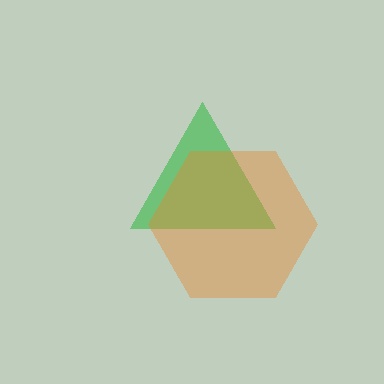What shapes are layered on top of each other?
The layered shapes are: a green triangle, an orange hexagon.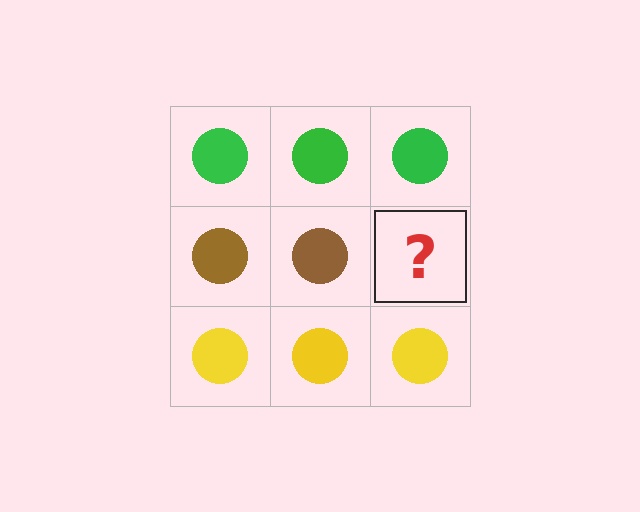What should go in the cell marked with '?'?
The missing cell should contain a brown circle.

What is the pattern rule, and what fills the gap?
The rule is that each row has a consistent color. The gap should be filled with a brown circle.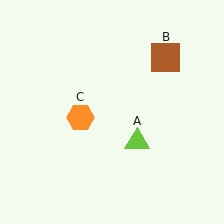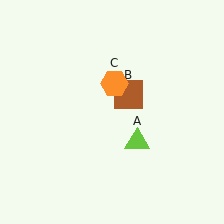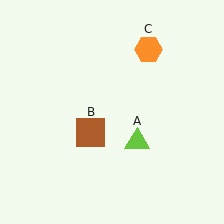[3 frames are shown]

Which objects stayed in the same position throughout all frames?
Lime triangle (object A) remained stationary.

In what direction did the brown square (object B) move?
The brown square (object B) moved down and to the left.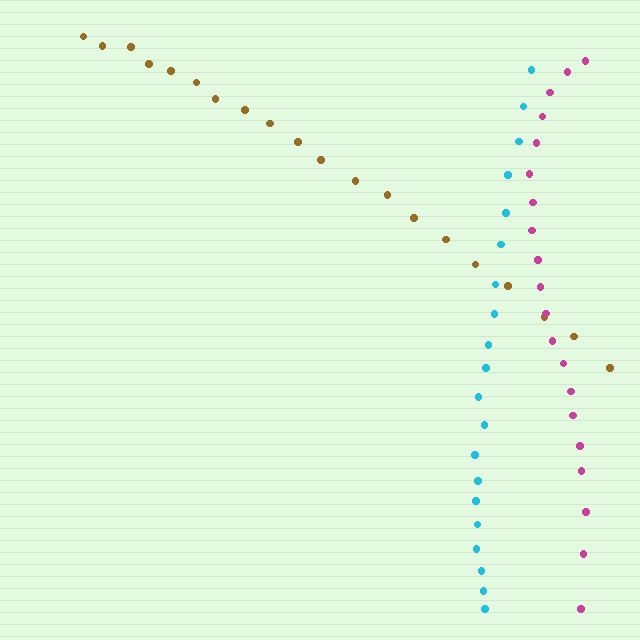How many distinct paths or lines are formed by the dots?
There are 3 distinct paths.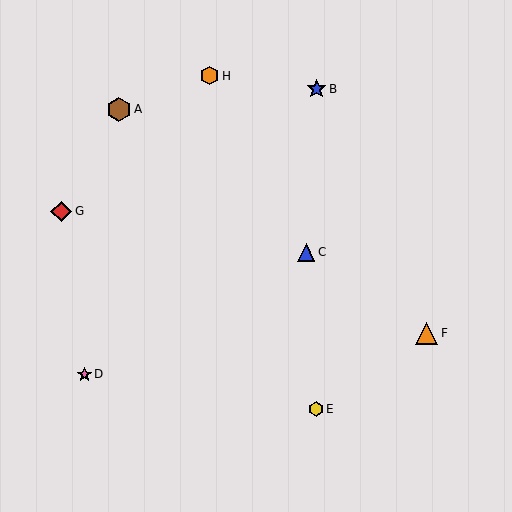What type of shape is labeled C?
Shape C is a blue triangle.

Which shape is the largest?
The brown hexagon (labeled A) is the largest.